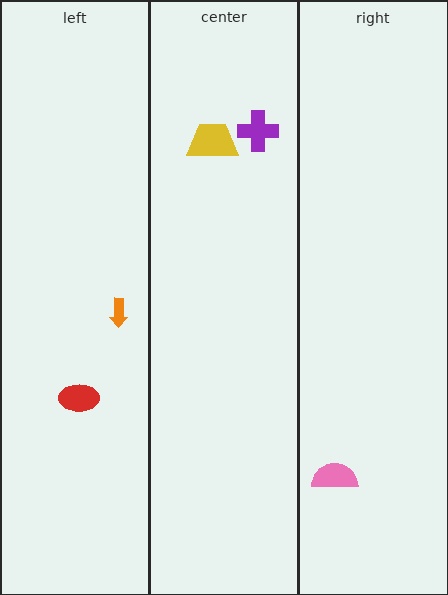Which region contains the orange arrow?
The left region.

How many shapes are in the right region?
1.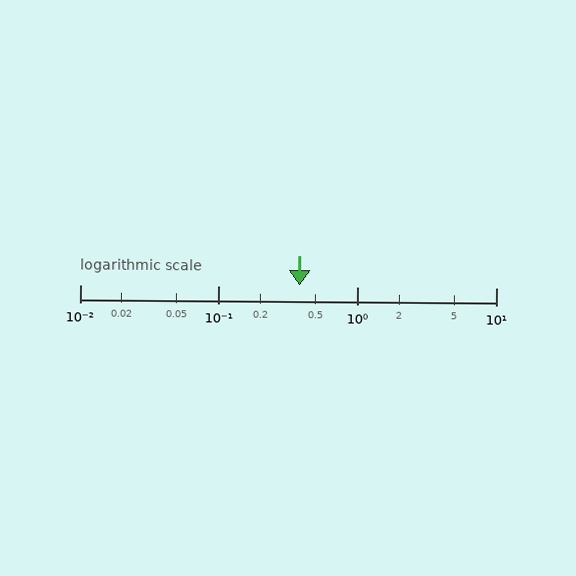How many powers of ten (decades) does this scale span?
The scale spans 3 decades, from 0.01 to 10.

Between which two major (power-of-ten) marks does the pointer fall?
The pointer is between 0.1 and 1.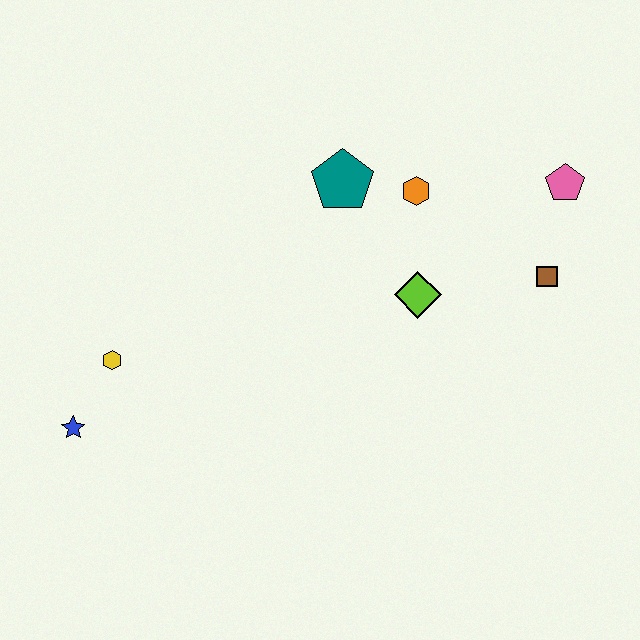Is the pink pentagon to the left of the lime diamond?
No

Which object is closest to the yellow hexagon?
The blue star is closest to the yellow hexagon.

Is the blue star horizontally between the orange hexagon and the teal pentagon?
No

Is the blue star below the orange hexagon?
Yes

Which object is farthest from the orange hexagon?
The blue star is farthest from the orange hexagon.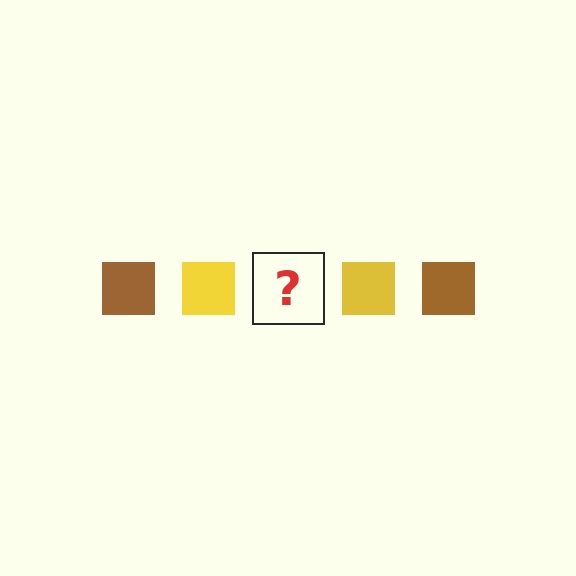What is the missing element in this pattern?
The missing element is a brown square.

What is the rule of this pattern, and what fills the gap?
The rule is that the pattern cycles through brown, yellow squares. The gap should be filled with a brown square.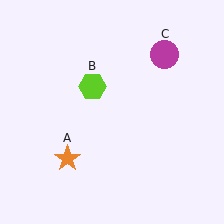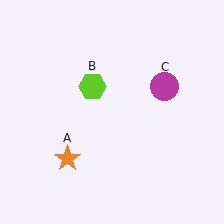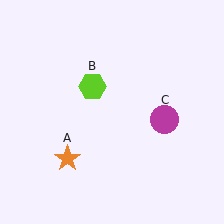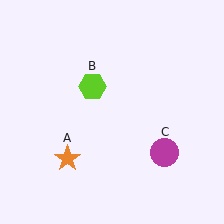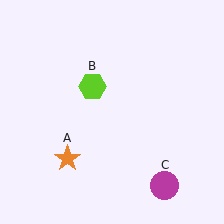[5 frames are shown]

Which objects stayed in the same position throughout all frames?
Orange star (object A) and lime hexagon (object B) remained stationary.